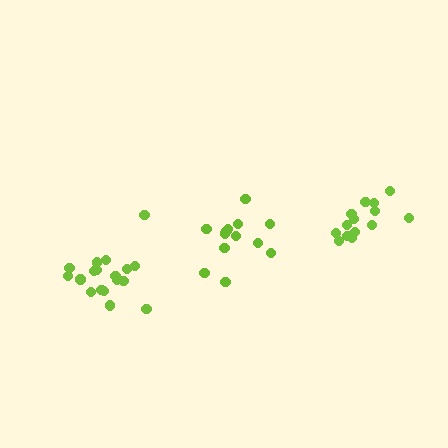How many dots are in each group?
Group 1: 13 dots, Group 2: 18 dots, Group 3: 14 dots (45 total).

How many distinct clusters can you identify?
There are 3 distinct clusters.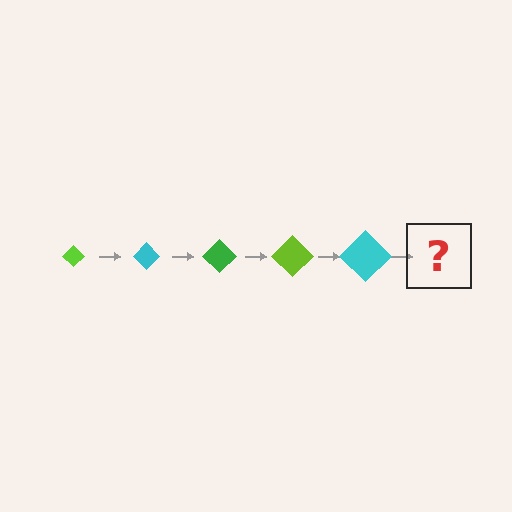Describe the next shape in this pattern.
It should be a green diamond, larger than the previous one.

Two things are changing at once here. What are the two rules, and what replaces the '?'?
The two rules are that the diamond grows larger each step and the color cycles through lime, cyan, and green. The '?' should be a green diamond, larger than the previous one.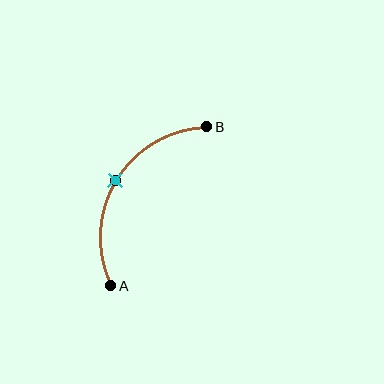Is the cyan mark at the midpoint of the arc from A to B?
Yes. The cyan mark lies on the arc at equal arc-length from both A and B — it is the arc midpoint.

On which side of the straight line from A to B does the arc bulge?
The arc bulges to the left of the straight line connecting A and B.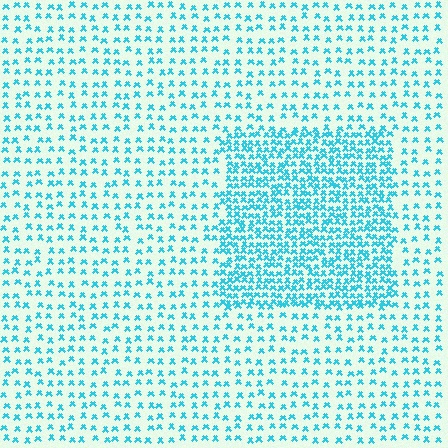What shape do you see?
I see a rectangle.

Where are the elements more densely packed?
The elements are more densely packed inside the rectangle boundary.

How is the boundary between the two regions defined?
The boundary is defined by a change in element density (approximately 2.3x ratio). All elements are the same color, size, and shape.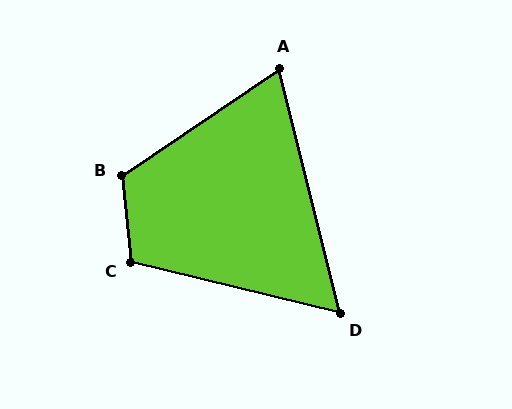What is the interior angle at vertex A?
Approximately 70 degrees (acute).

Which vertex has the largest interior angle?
B, at approximately 118 degrees.